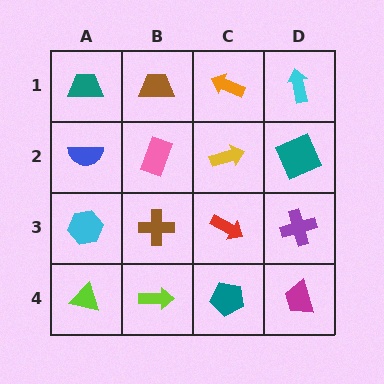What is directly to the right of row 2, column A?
A pink rectangle.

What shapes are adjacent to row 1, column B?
A pink rectangle (row 2, column B), a teal trapezoid (row 1, column A), an orange arrow (row 1, column C).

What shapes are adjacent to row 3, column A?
A blue semicircle (row 2, column A), a lime triangle (row 4, column A), a brown cross (row 3, column B).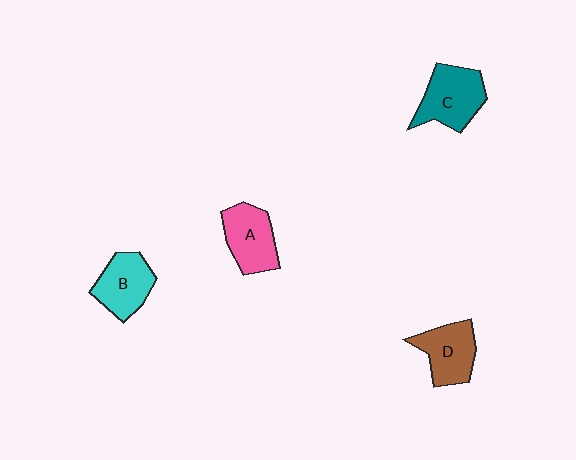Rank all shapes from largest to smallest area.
From largest to smallest: C (teal), A (pink), D (brown), B (cyan).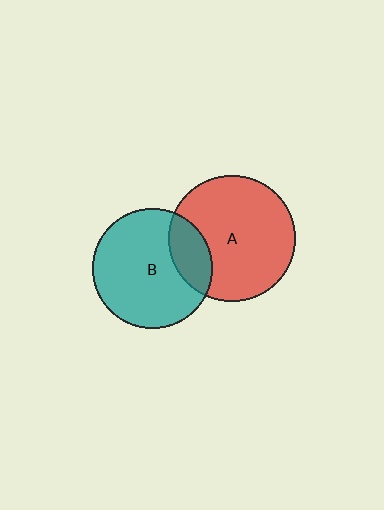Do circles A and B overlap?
Yes.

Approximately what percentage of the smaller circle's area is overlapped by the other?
Approximately 20%.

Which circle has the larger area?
Circle A (red).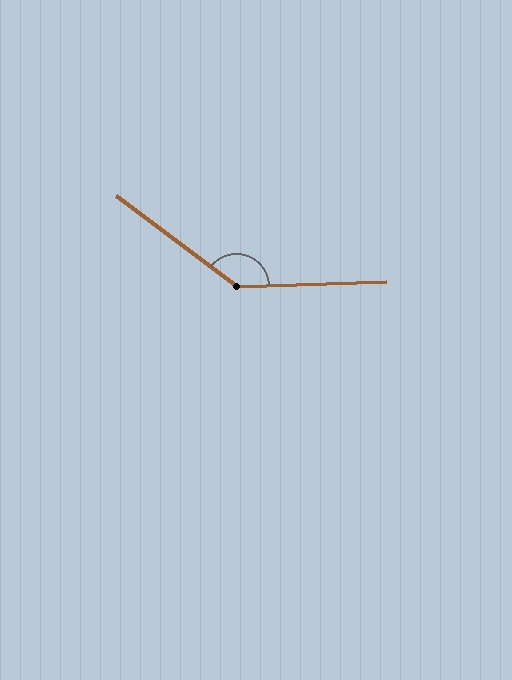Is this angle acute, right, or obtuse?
It is obtuse.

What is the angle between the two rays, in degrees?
Approximately 142 degrees.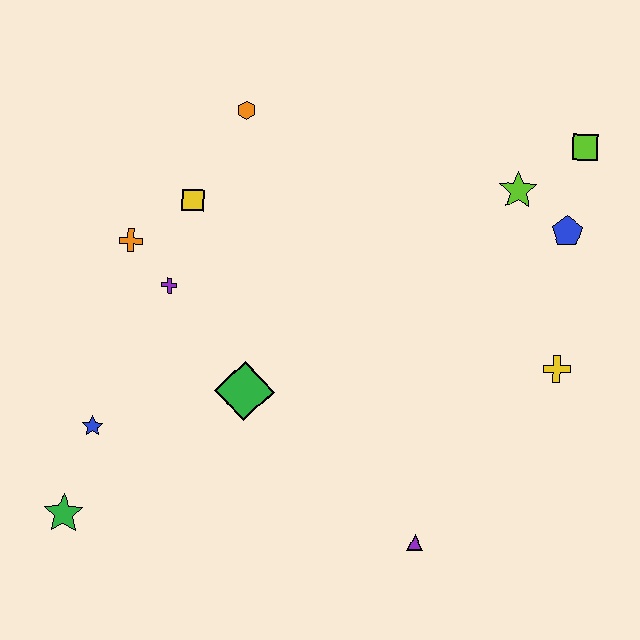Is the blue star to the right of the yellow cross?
No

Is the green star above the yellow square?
No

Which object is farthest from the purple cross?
The lime square is farthest from the purple cross.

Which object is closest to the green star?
The blue star is closest to the green star.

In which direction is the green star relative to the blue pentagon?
The green star is to the left of the blue pentagon.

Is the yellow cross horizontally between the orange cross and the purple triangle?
No